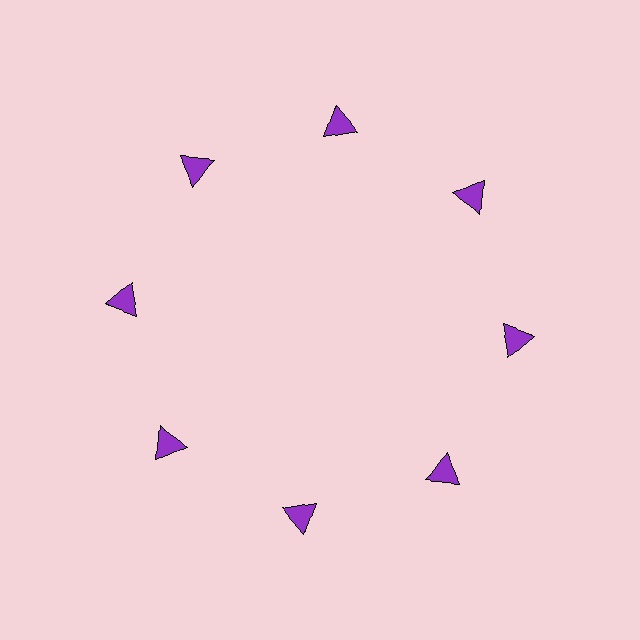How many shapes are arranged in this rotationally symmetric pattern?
There are 8 shapes, arranged in 8 groups of 1.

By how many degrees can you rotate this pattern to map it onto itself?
The pattern maps onto itself every 45 degrees of rotation.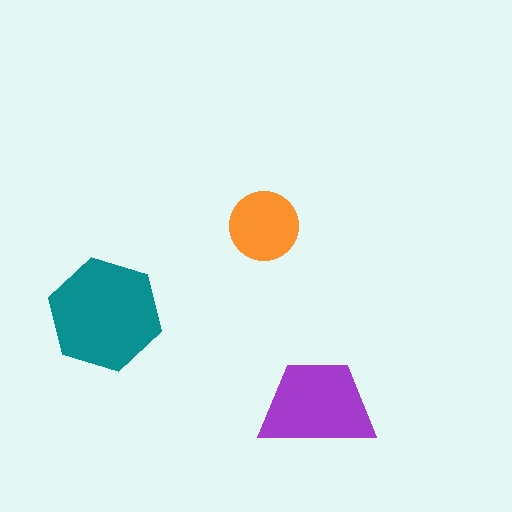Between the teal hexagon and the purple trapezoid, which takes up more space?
The teal hexagon.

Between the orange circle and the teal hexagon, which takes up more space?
The teal hexagon.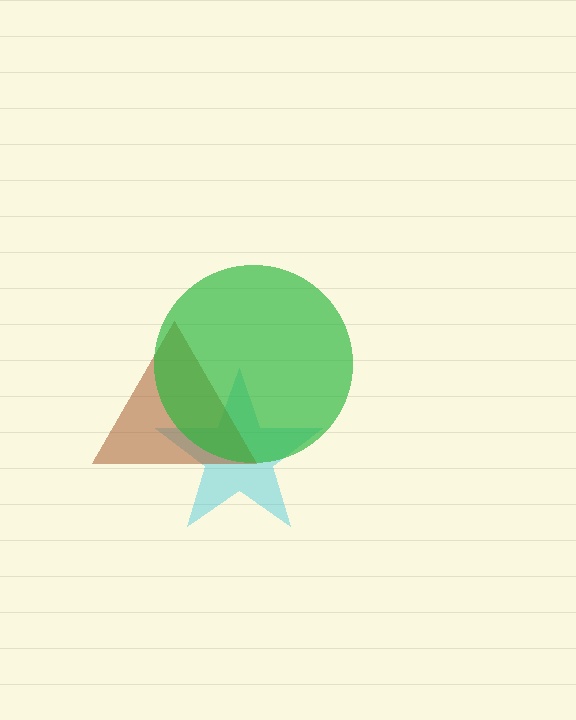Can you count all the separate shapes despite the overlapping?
Yes, there are 3 separate shapes.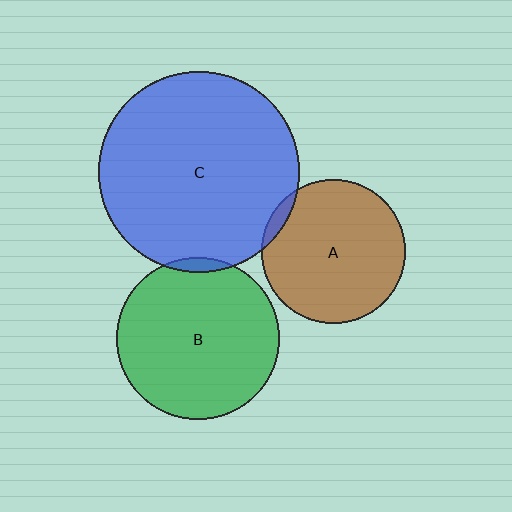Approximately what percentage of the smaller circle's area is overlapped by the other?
Approximately 5%.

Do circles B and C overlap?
Yes.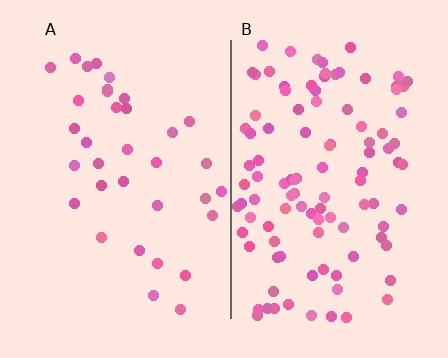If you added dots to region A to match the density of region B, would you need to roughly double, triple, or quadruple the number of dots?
Approximately triple.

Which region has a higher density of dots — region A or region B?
B (the right).